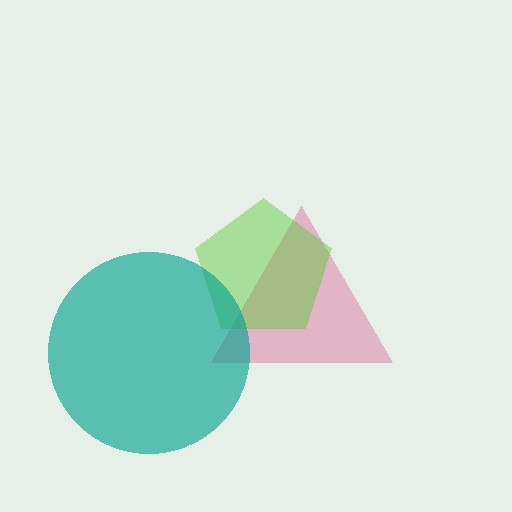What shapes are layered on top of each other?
The layered shapes are: a pink triangle, a lime pentagon, a teal circle.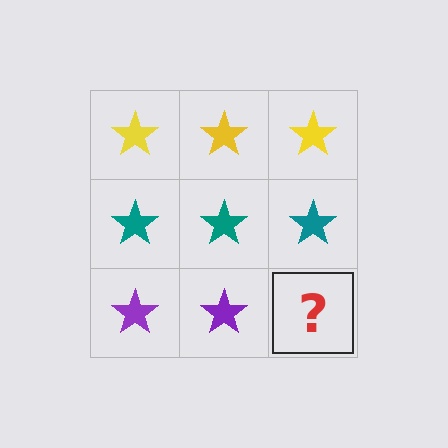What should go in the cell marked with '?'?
The missing cell should contain a purple star.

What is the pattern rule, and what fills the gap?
The rule is that each row has a consistent color. The gap should be filled with a purple star.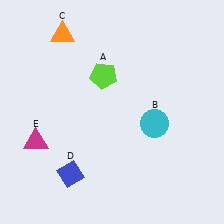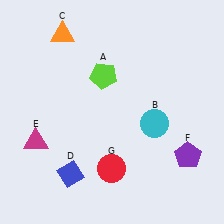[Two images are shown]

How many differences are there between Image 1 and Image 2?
There are 2 differences between the two images.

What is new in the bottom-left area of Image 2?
A red circle (G) was added in the bottom-left area of Image 2.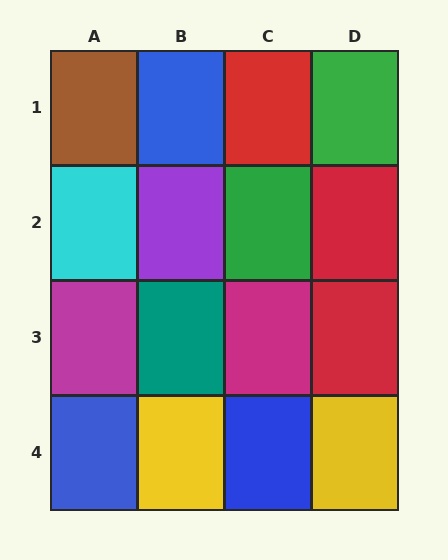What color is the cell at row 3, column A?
Magenta.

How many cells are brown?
1 cell is brown.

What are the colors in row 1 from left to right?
Brown, blue, red, green.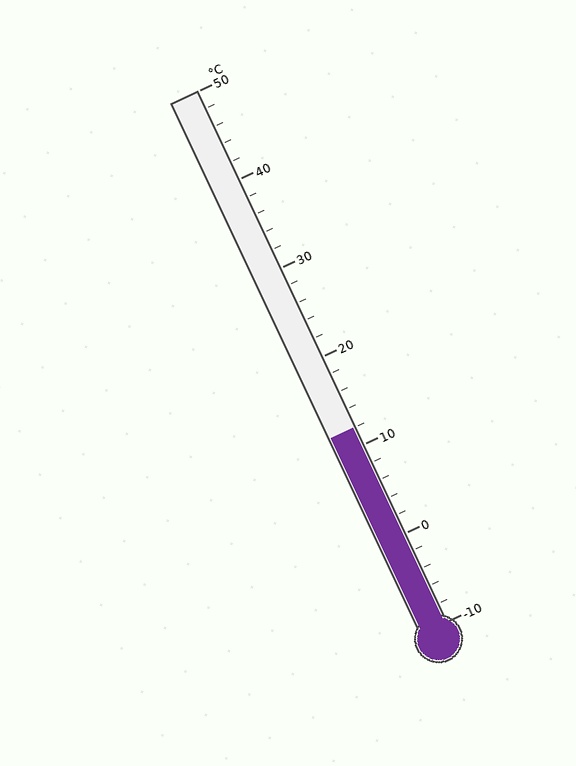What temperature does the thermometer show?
The thermometer shows approximately 12°C.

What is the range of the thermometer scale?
The thermometer scale ranges from -10°C to 50°C.